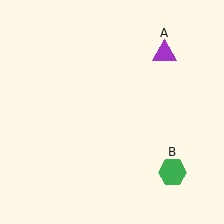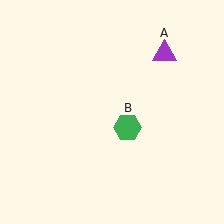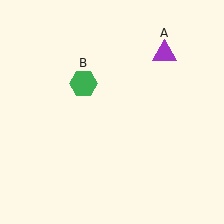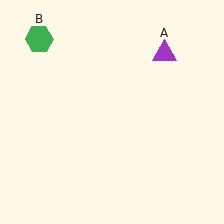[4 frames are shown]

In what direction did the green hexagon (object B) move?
The green hexagon (object B) moved up and to the left.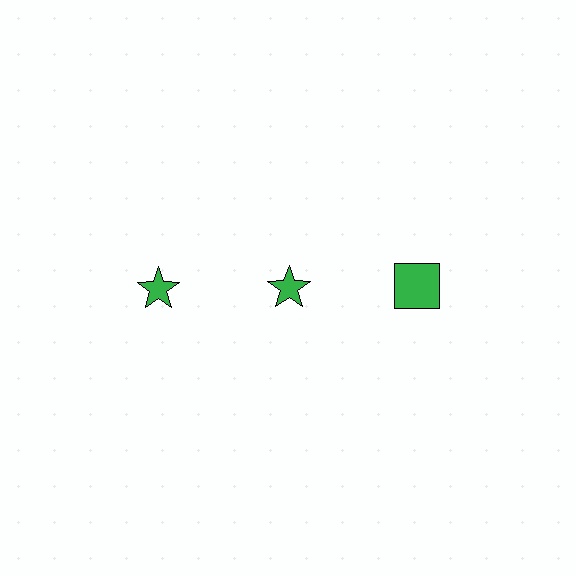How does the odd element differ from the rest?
It has a different shape: square instead of star.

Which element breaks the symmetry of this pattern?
The green square in the top row, center column breaks the symmetry. All other shapes are green stars.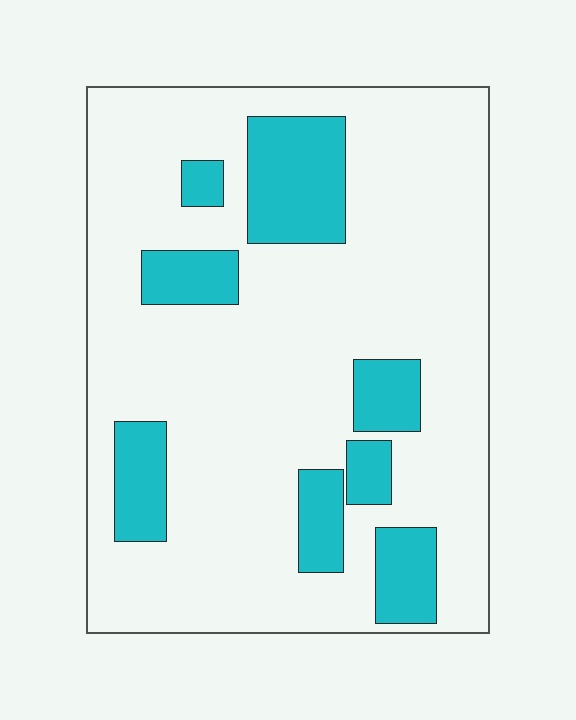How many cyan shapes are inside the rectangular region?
8.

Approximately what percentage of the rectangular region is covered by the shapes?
Approximately 20%.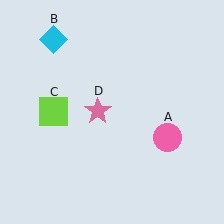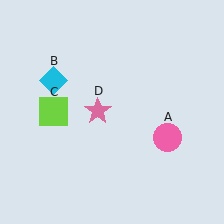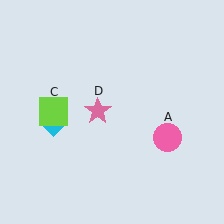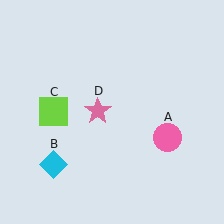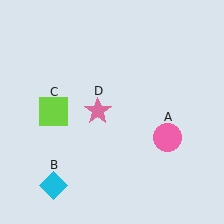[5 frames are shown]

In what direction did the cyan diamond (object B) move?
The cyan diamond (object B) moved down.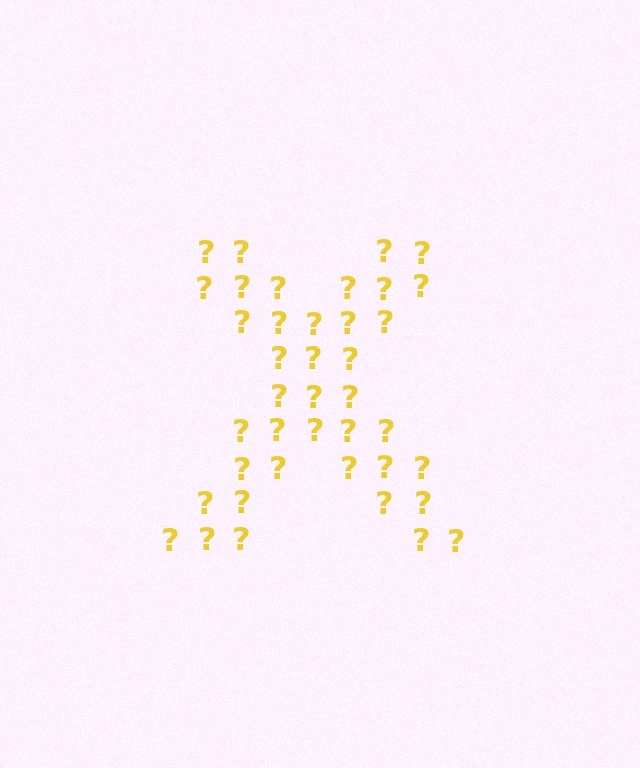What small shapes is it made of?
It is made of small question marks.